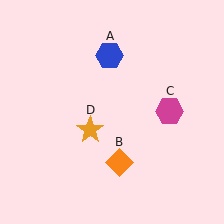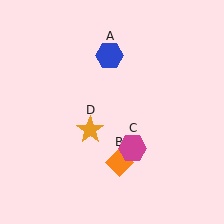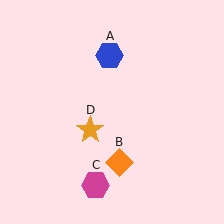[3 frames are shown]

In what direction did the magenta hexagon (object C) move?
The magenta hexagon (object C) moved down and to the left.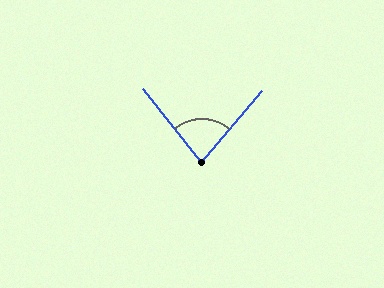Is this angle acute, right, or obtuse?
It is acute.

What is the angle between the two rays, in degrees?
Approximately 79 degrees.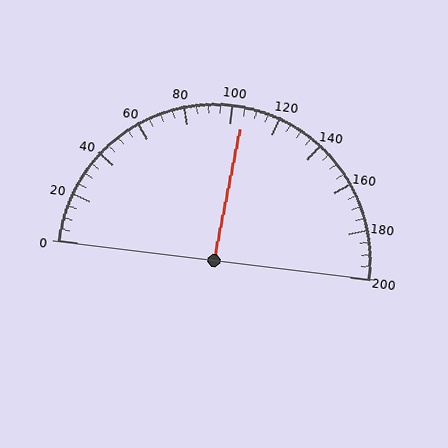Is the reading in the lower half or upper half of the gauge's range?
The reading is in the upper half of the range (0 to 200).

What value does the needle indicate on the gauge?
The needle indicates approximately 105.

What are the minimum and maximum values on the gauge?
The gauge ranges from 0 to 200.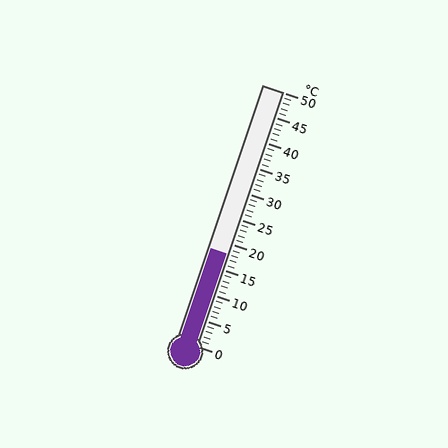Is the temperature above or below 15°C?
The temperature is above 15°C.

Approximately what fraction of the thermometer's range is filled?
The thermometer is filled to approximately 35% of its range.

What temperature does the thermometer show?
The thermometer shows approximately 18°C.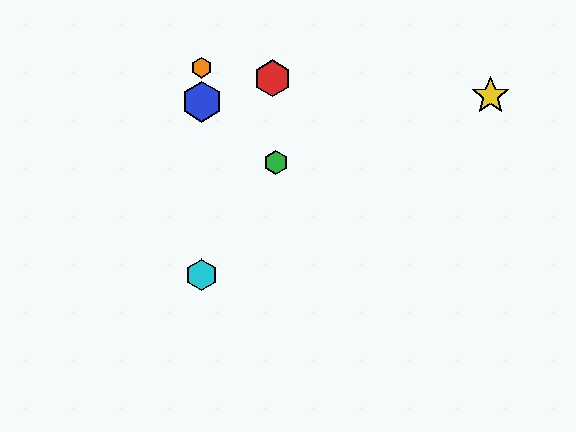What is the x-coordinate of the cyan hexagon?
The cyan hexagon is at x≈202.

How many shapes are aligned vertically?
4 shapes (the blue hexagon, the purple star, the orange hexagon, the cyan hexagon) are aligned vertically.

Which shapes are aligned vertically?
The blue hexagon, the purple star, the orange hexagon, the cyan hexagon are aligned vertically.